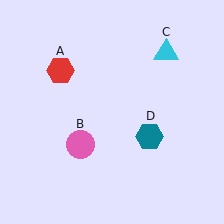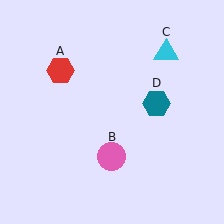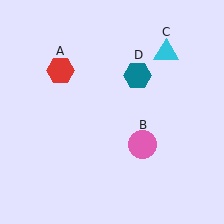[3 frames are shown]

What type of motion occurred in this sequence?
The pink circle (object B), teal hexagon (object D) rotated counterclockwise around the center of the scene.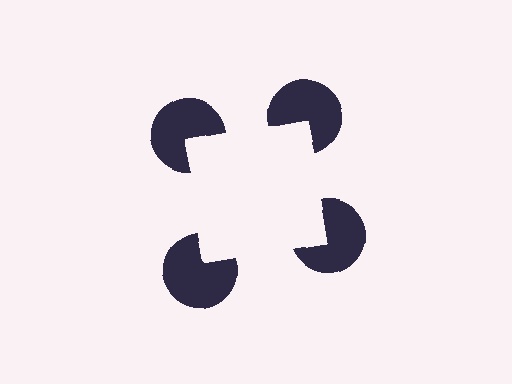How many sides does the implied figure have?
4 sides.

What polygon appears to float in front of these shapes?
An illusory square — its edges are inferred from the aligned wedge cuts in the pac-man discs, not physically drawn.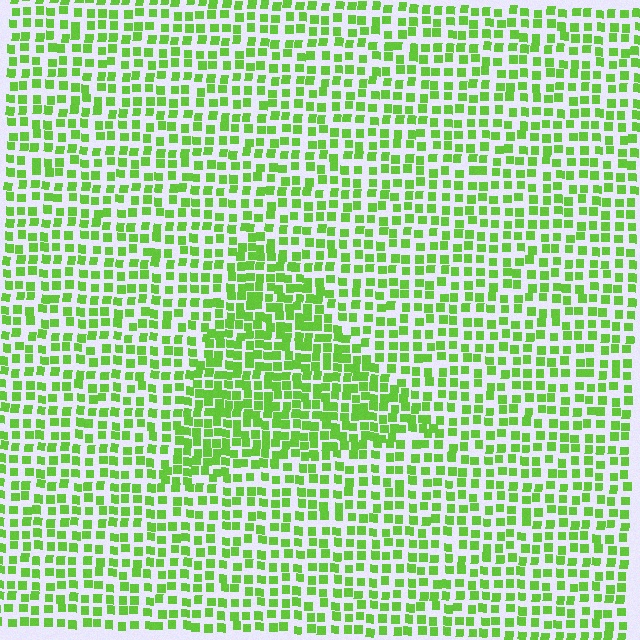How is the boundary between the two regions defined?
The boundary is defined by a change in element density (approximately 1.6x ratio). All elements are the same color, size, and shape.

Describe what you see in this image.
The image contains small lime elements arranged at two different densities. A triangle-shaped region is visible where the elements are more densely packed than the surrounding area.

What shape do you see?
I see a triangle.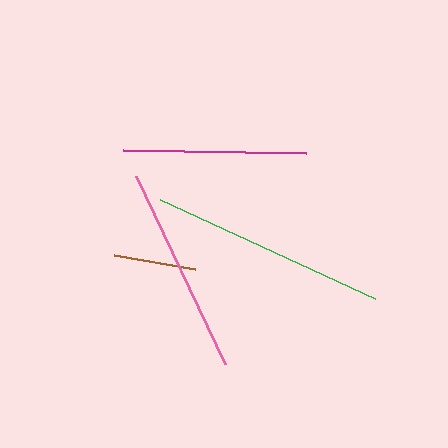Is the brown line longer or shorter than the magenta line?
The magenta line is longer than the brown line.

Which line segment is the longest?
The green line is the longest at approximately 238 pixels.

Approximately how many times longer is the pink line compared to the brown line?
The pink line is approximately 2.5 times the length of the brown line.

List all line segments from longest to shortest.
From longest to shortest: green, pink, magenta, brown.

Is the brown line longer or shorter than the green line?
The green line is longer than the brown line.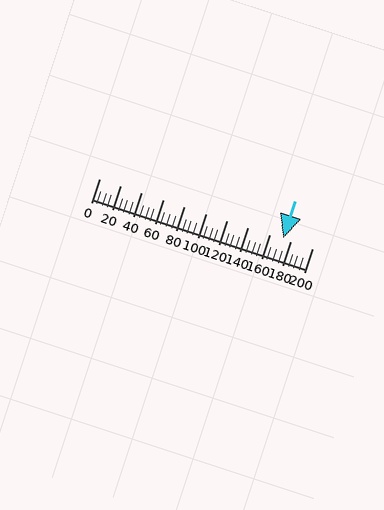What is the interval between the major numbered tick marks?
The major tick marks are spaced 20 units apart.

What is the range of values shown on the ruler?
The ruler shows values from 0 to 200.